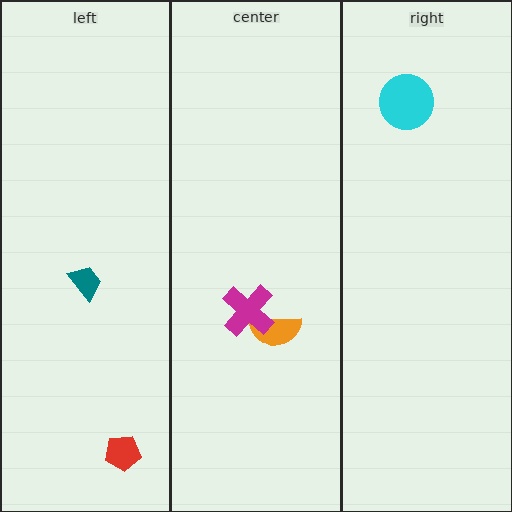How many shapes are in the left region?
2.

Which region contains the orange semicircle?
The center region.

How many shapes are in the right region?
1.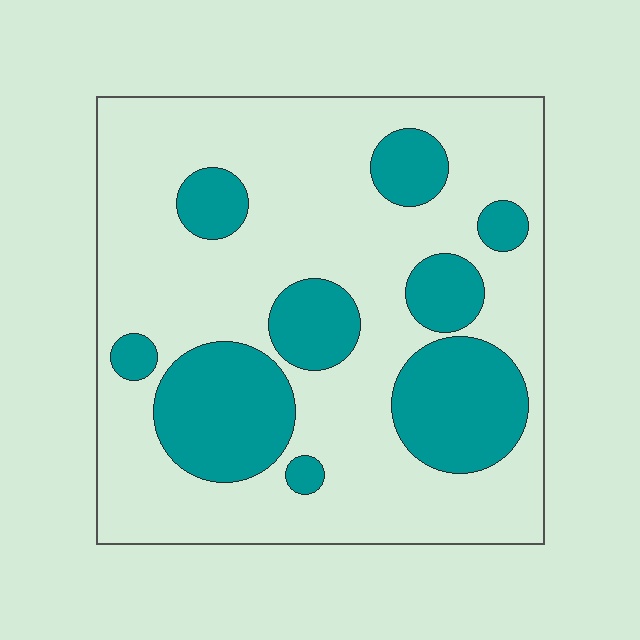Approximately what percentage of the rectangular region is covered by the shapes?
Approximately 30%.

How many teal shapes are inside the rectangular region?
9.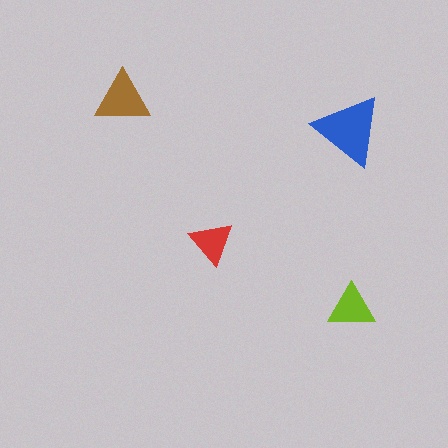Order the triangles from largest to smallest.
the blue one, the brown one, the lime one, the red one.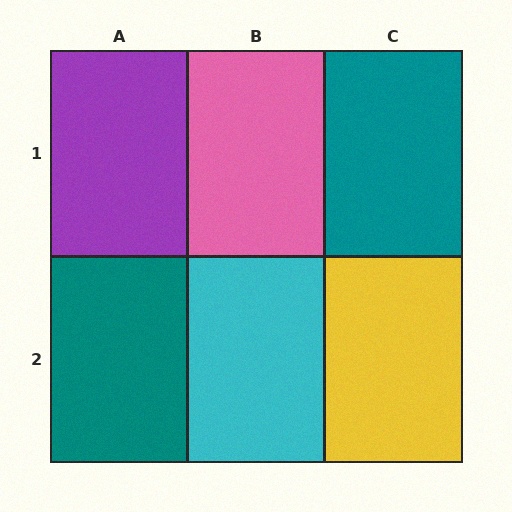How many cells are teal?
2 cells are teal.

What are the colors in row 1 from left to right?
Purple, pink, teal.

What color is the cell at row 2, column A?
Teal.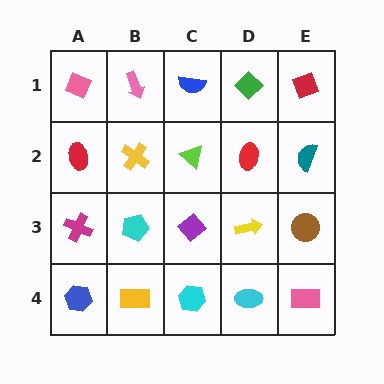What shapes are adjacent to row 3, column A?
A red ellipse (row 2, column A), a blue hexagon (row 4, column A), a cyan pentagon (row 3, column B).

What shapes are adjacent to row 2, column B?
A pink arrow (row 1, column B), a cyan pentagon (row 3, column B), a red ellipse (row 2, column A), a lime triangle (row 2, column C).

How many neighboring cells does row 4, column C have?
3.